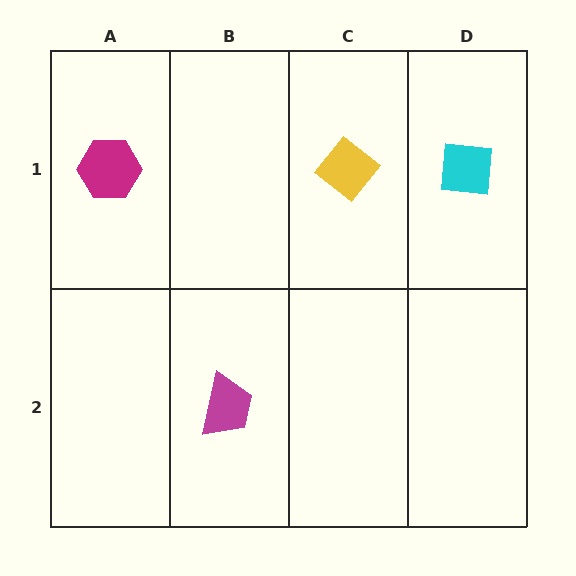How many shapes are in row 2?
1 shape.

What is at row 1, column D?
A cyan square.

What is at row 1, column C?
A yellow diamond.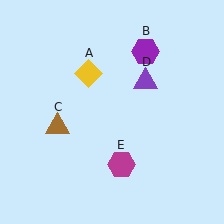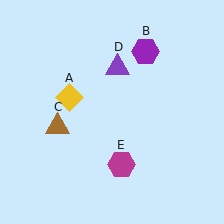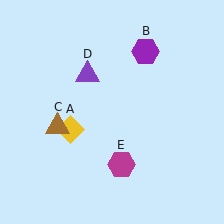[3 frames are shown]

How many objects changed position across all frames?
2 objects changed position: yellow diamond (object A), purple triangle (object D).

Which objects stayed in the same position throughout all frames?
Purple hexagon (object B) and brown triangle (object C) and magenta hexagon (object E) remained stationary.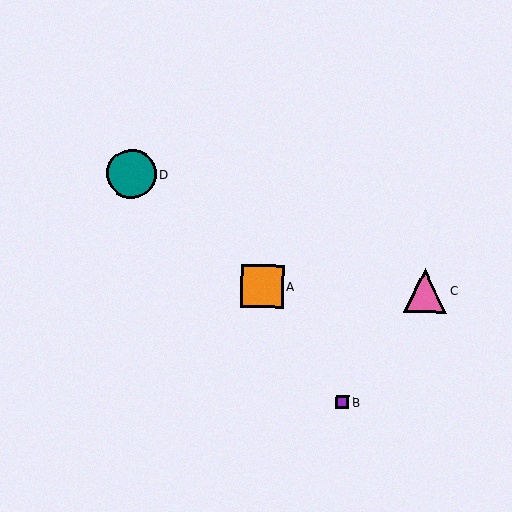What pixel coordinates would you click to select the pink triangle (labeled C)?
Click at (425, 291) to select the pink triangle C.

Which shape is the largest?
The teal circle (labeled D) is the largest.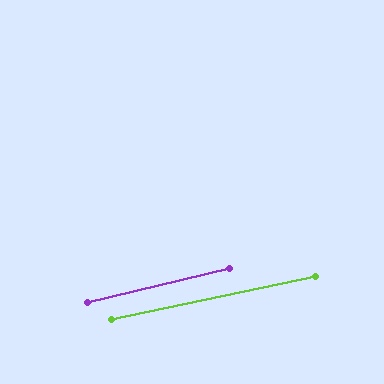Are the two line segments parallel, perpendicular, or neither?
Parallel — their directions differ by only 1.6°.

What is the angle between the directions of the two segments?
Approximately 2 degrees.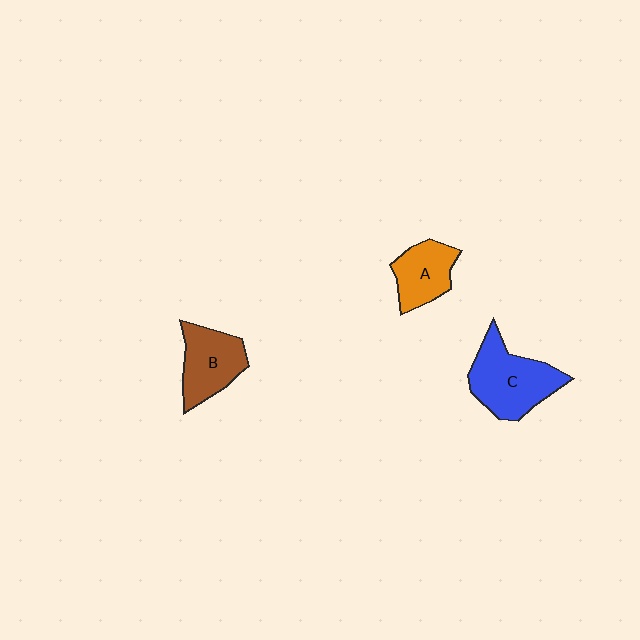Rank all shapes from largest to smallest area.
From largest to smallest: C (blue), B (brown), A (orange).